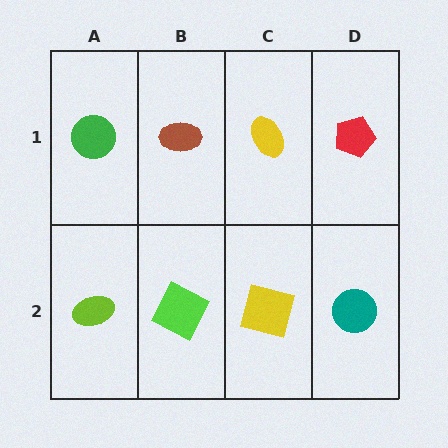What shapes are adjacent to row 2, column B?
A brown ellipse (row 1, column B), a lime ellipse (row 2, column A), a yellow square (row 2, column C).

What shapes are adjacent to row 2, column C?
A yellow ellipse (row 1, column C), a lime square (row 2, column B), a teal circle (row 2, column D).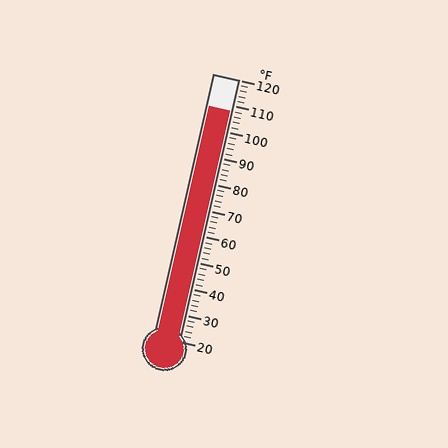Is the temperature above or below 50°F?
The temperature is above 50°F.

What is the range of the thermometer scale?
The thermometer scale ranges from 20°F to 120°F.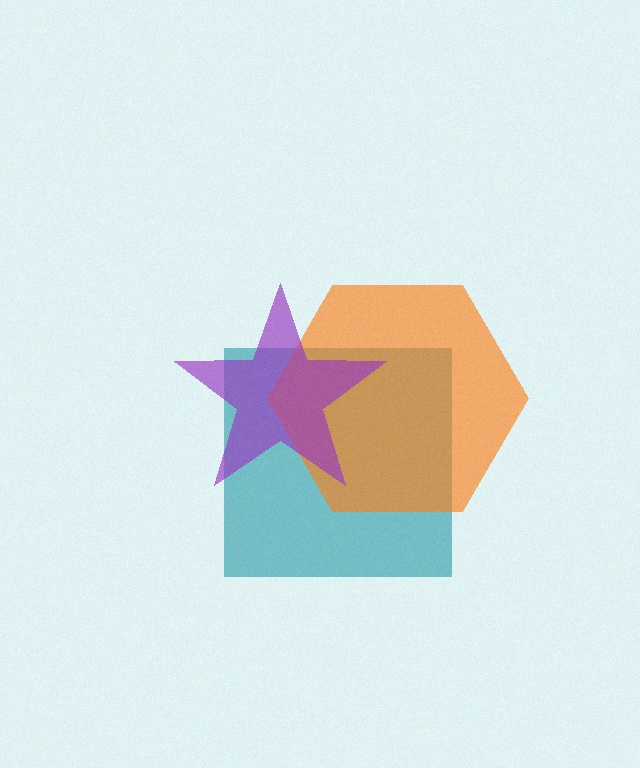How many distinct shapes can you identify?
There are 3 distinct shapes: a teal square, an orange hexagon, a purple star.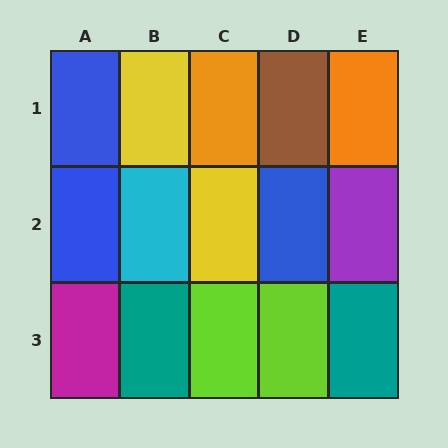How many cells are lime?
2 cells are lime.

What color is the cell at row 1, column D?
Brown.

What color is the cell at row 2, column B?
Cyan.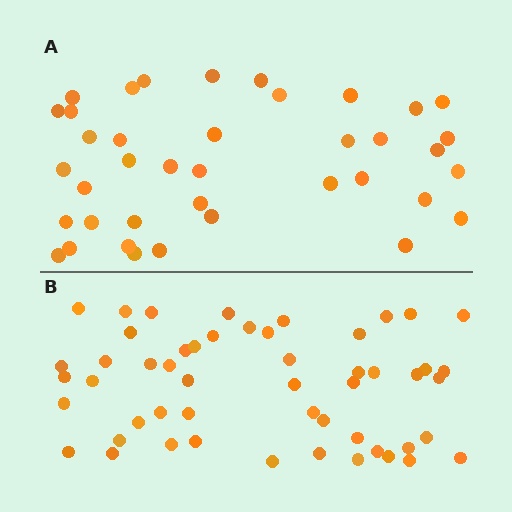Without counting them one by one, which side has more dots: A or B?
Region B (the bottom region) has more dots.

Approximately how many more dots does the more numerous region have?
Region B has approximately 15 more dots than region A.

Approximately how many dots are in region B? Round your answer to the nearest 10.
About 50 dots. (The exact count is 52, which rounds to 50.)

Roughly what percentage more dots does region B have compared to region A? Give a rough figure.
About 35% more.